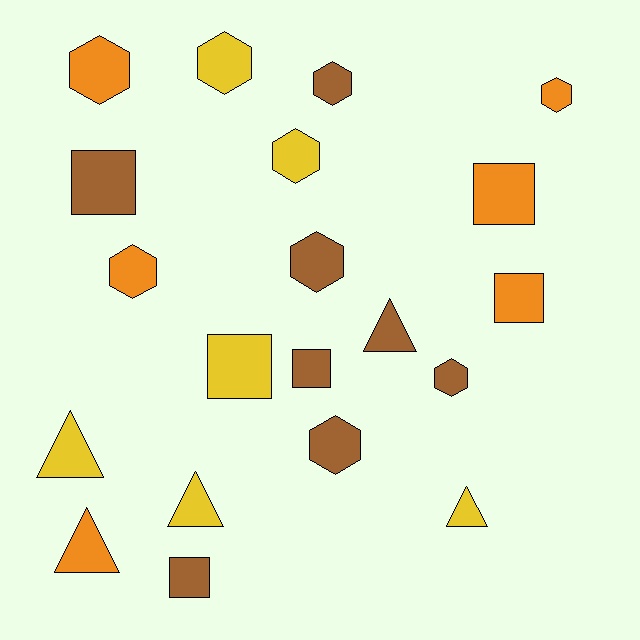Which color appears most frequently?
Brown, with 8 objects.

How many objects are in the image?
There are 20 objects.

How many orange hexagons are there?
There are 3 orange hexagons.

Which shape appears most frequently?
Hexagon, with 9 objects.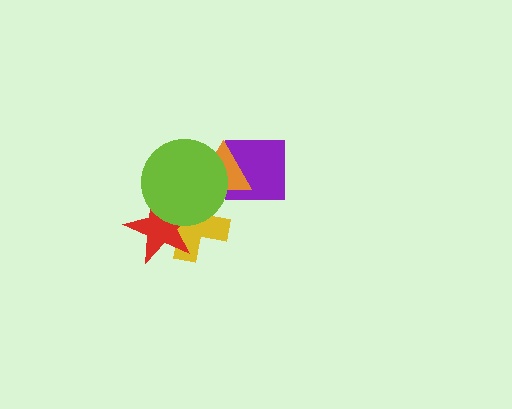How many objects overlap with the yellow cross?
3 objects overlap with the yellow cross.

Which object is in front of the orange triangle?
The lime circle is in front of the orange triangle.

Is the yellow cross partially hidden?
Yes, it is partially covered by another shape.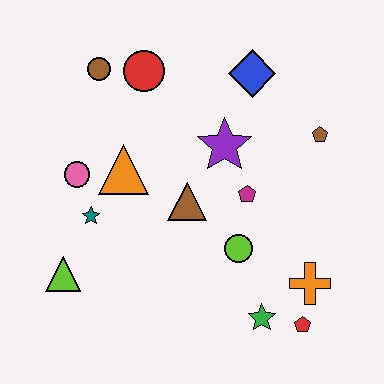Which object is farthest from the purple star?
The lime triangle is farthest from the purple star.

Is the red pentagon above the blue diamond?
No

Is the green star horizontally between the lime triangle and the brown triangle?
No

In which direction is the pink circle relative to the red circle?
The pink circle is below the red circle.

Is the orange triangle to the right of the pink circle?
Yes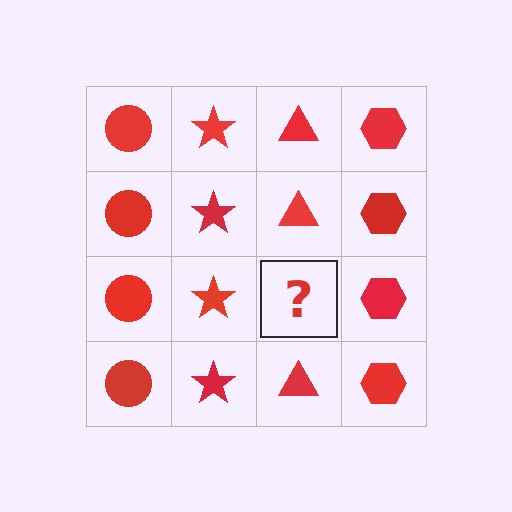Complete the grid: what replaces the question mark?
The question mark should be replaced with a red triangle.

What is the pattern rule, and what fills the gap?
The rule is that each column has a consistent shape. The gap should be filled with a red triangle.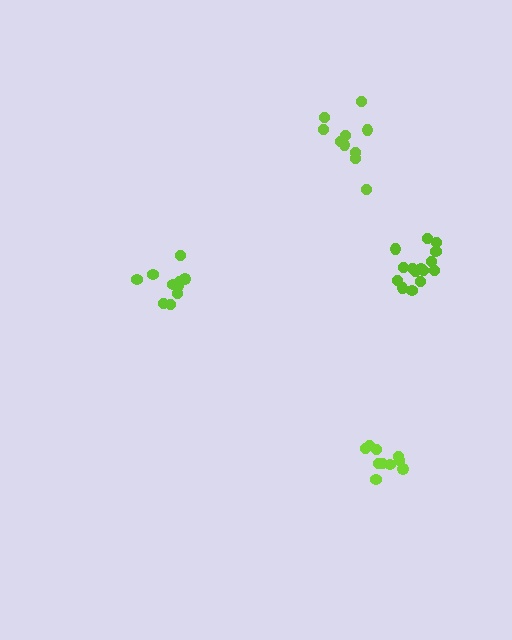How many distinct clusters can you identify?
There are 4 distinct clusters.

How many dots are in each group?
Group 1: 10 dots, Group 2: 15 dots, Group 3: 10 dots, Group 4: 10 dots (45 total).